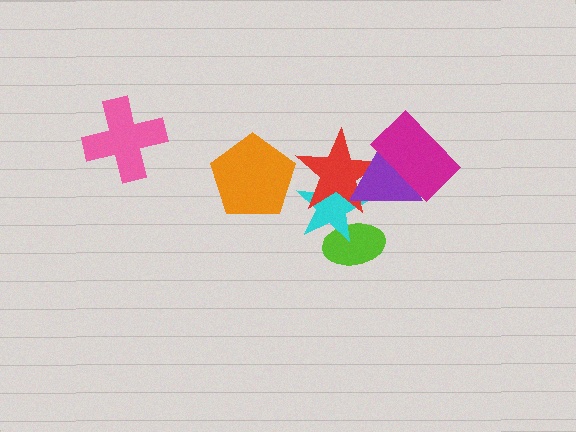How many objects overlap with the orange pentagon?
0 objects overlap with the orange pentagon.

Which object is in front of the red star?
The purple triangle is in front of the red star.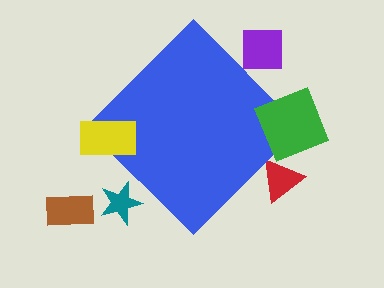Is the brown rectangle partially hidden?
No, the brown rectangle is fully visible.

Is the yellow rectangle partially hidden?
No, the yellow rectangle is fully visible.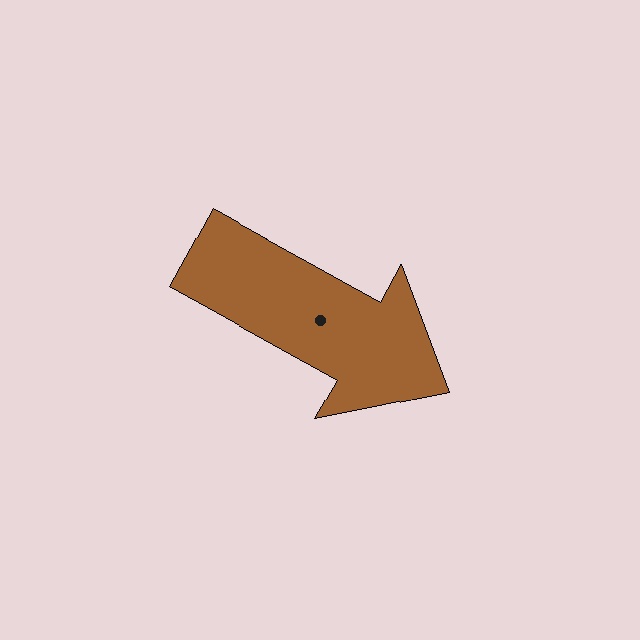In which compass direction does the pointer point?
Southeast.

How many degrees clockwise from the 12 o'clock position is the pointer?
Approximately 119 degrees.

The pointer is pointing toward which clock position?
Roughly 4 o'clock.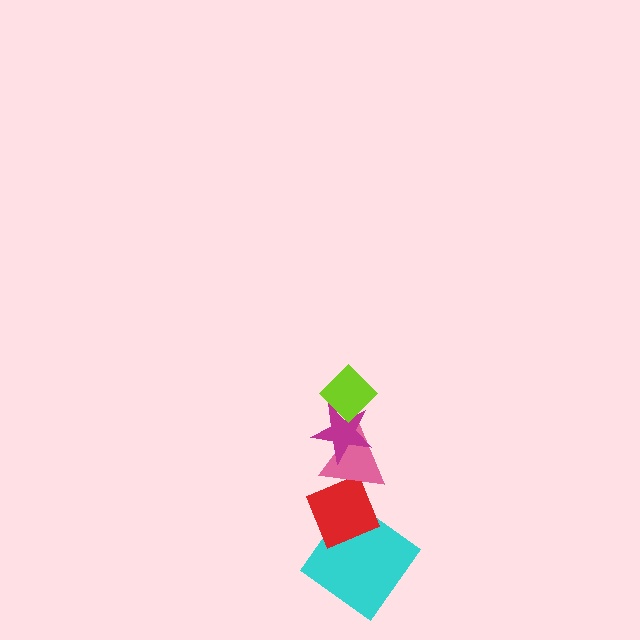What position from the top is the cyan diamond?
The cyan diamond is 5th from the top.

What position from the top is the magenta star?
The magenta star is 2nd from the top.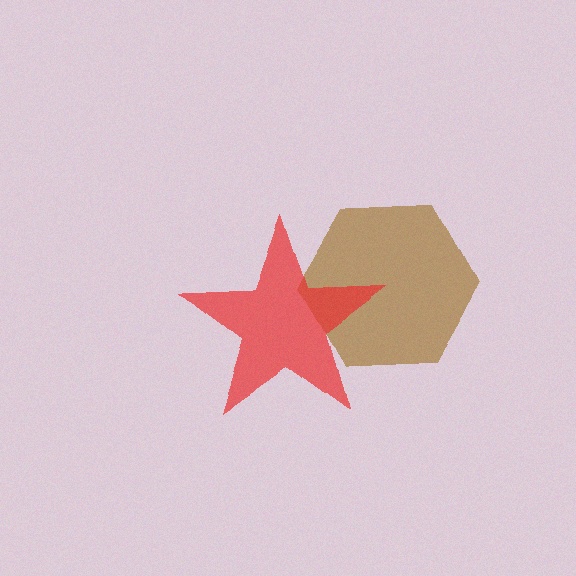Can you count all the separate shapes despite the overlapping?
Yes, there are 2 separate shapes.